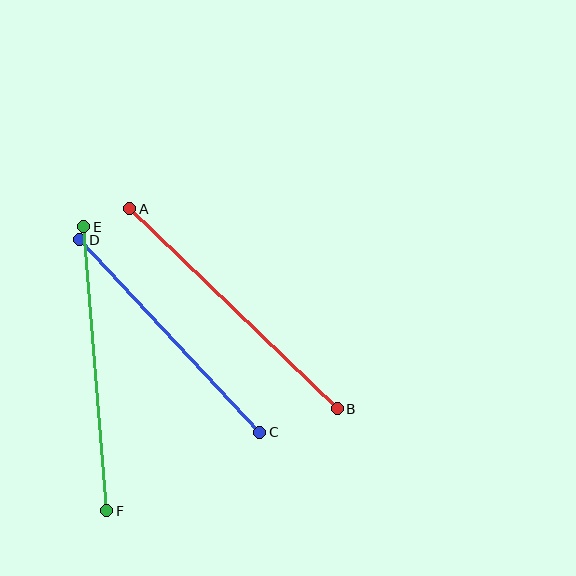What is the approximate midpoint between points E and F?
The midpoint is at approximately (95, 369) pixels.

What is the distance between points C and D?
The distance is approximately 264 pixels.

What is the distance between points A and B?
The distance is approximately 289 pixels.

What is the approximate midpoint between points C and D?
The midpoint is at approximately (170, 336) pixels.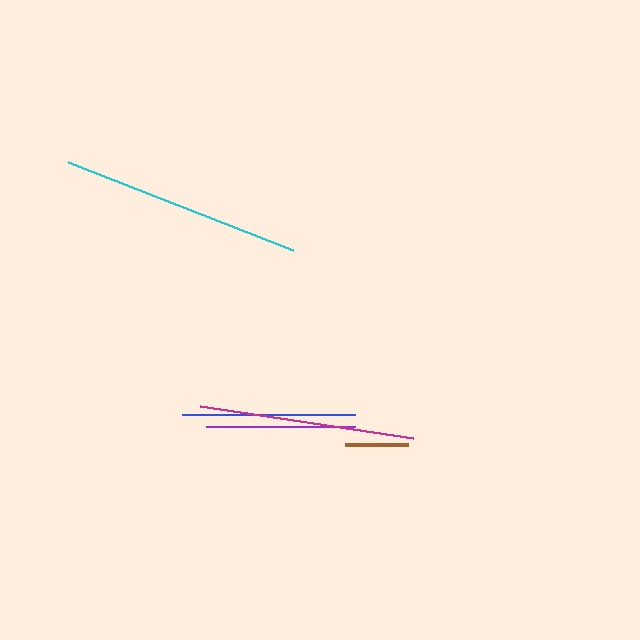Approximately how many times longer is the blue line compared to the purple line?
The blue line is approximately 1.2 times the length of the purple line.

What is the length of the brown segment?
The brown segment is approximately 63 pixels long.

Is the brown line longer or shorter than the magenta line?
The magenta line is longer than the brown line.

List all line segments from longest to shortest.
From longest to shortest: cyan, magenta, blue, purple, brown.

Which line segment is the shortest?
The brown line is the shortest at approximately 63 pixels.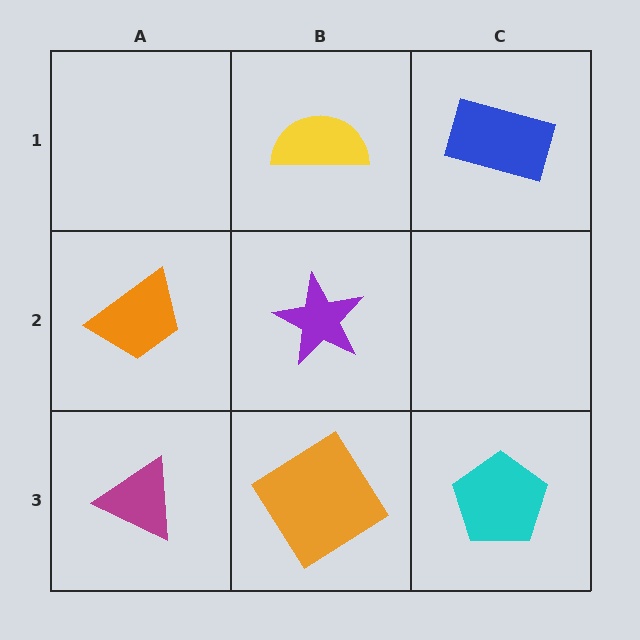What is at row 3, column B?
An orange diamond.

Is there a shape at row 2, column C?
No, that cell is empty.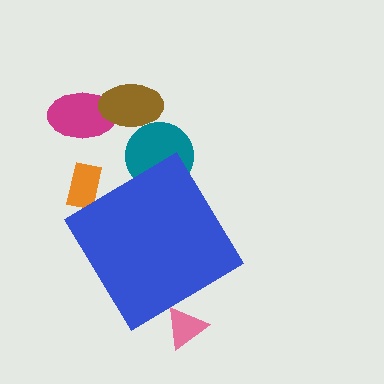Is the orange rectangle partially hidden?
Yes, the orange rectangle is partially hidden behind the blue diamond.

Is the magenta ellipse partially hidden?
No, the magenta ellipse is fully visible.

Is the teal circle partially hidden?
Yes, the teal circle is partially hidden behind the blue diamond.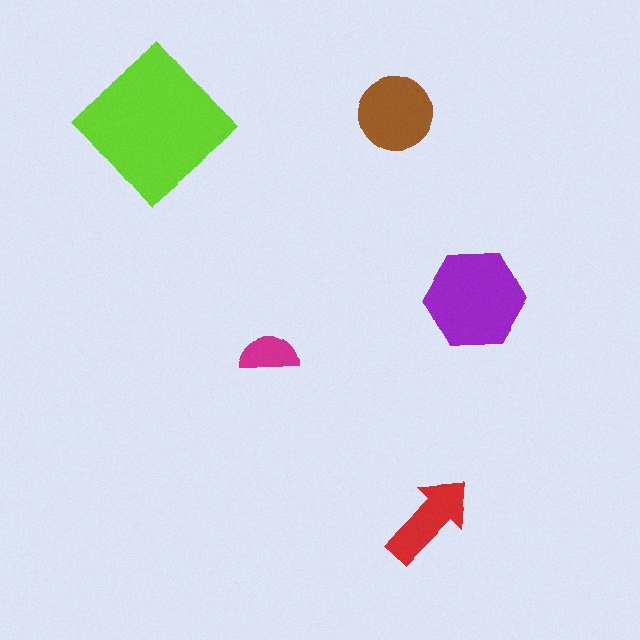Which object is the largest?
The lime diamond.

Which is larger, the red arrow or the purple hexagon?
The purple hexagon.